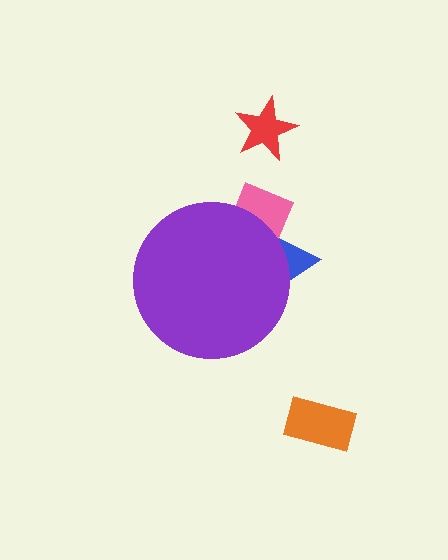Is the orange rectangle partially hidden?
No, the orange rectangle is fully visible.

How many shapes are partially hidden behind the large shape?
2 shapes are partially hidden.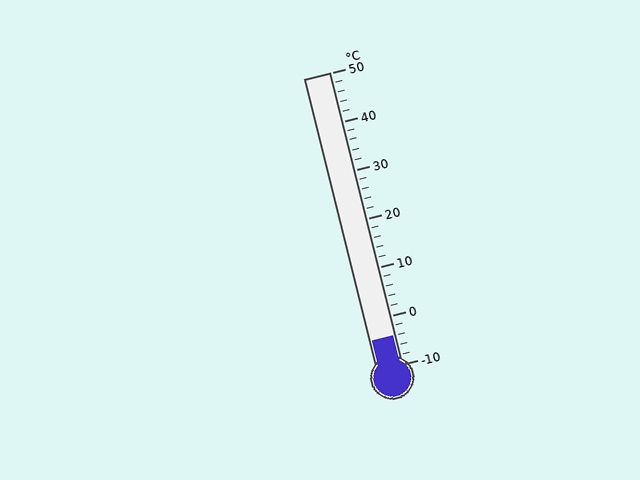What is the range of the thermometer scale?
The thermometer scale ranges from -10°C to 50°C.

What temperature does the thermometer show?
The thermometer shows approximately -4°C.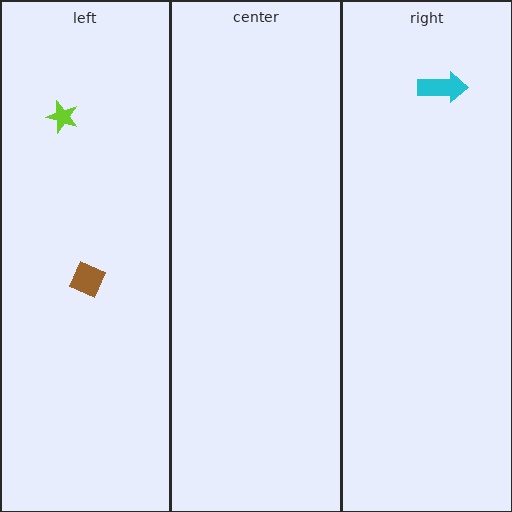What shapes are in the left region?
The brown diamond, the lime star.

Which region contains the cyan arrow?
The right region.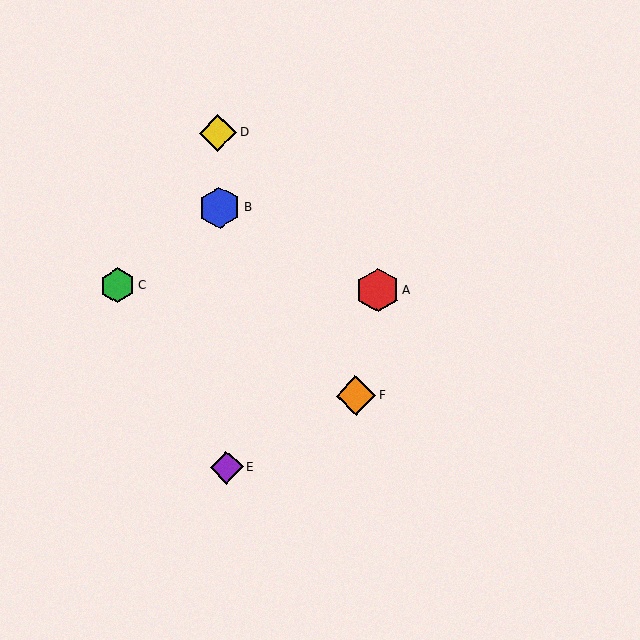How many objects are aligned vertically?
3 objects (B, D, E) are aligned vertically.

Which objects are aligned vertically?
Objects B, D, E are aligned vertically.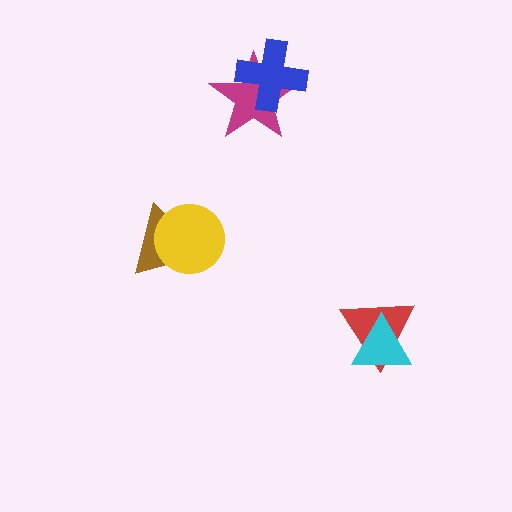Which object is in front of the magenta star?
The blue cross is in front of the magenta star.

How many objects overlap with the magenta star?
1 object overlaps with the magenta star.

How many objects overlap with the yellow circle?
1 object overlaps with the yellow circle.